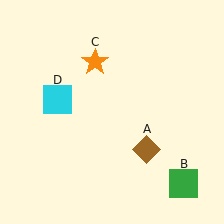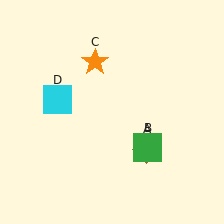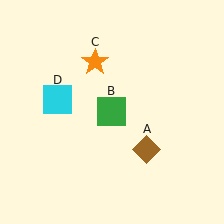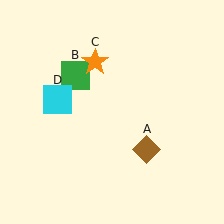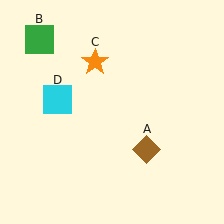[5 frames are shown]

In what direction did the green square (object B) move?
The green square (object B) moved up and to the left.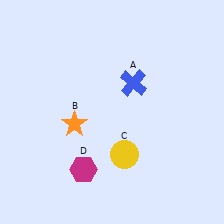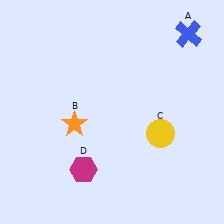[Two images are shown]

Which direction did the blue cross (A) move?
The blue cross (A) moved right.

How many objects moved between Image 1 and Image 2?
2 objects moved between the two images.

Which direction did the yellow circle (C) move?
The yellow circle (C) moved right.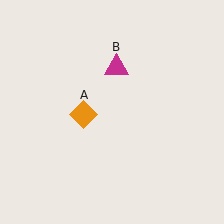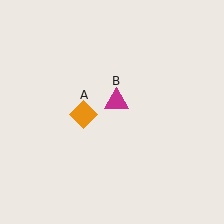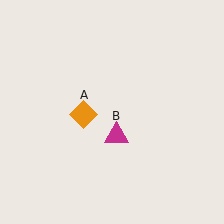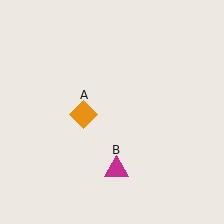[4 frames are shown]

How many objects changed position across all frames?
1 object changed position: magenta triangle (object B).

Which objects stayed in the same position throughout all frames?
Orange diamond (object A) remained stationary.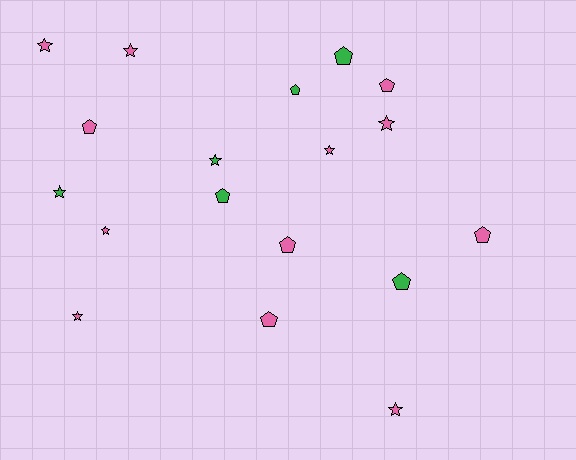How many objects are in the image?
There are 18 objects.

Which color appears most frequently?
Pink, with 12 objects.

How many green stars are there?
There are 2 green stars.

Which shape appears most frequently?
Star, with 9 objects.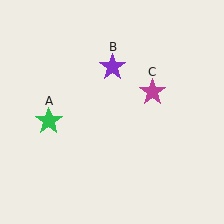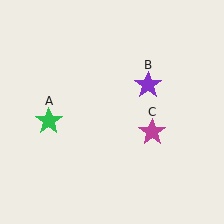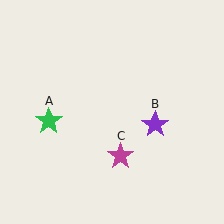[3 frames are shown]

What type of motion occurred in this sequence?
The purple star (object B), magenta star (object C) rotated clockwise around the center of the scene.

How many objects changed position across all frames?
2 objects changed position: purple star (object B), magenta star (object C).